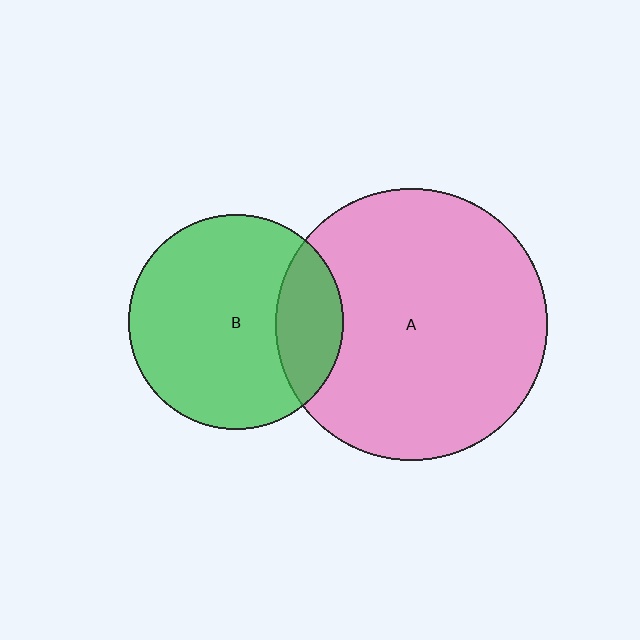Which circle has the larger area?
Circle A (pink).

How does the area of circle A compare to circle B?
Approximately 1.6 times.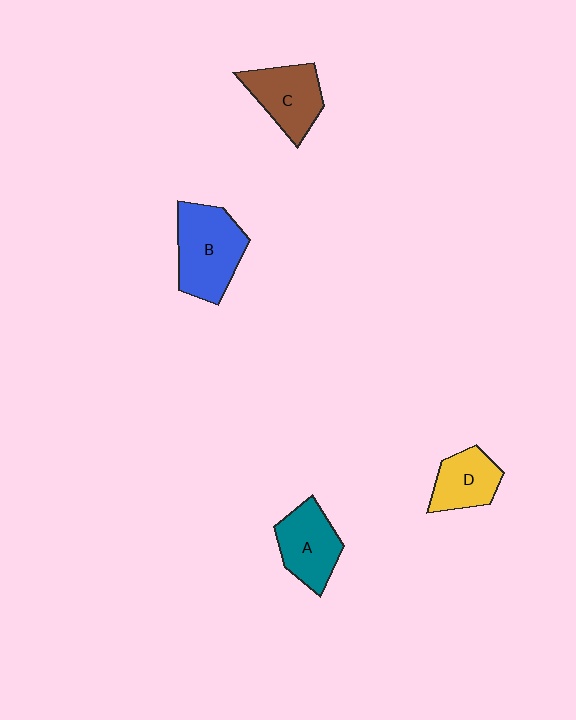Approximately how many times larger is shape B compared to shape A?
Approximately 1.3 times.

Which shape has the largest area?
Shape B (blue).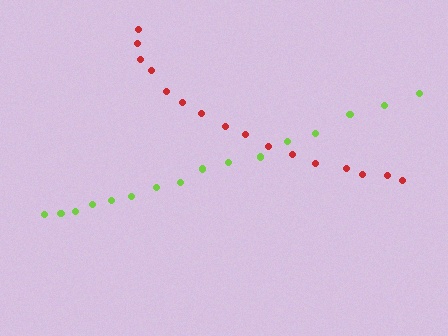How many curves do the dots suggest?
There are 2 distinct paths.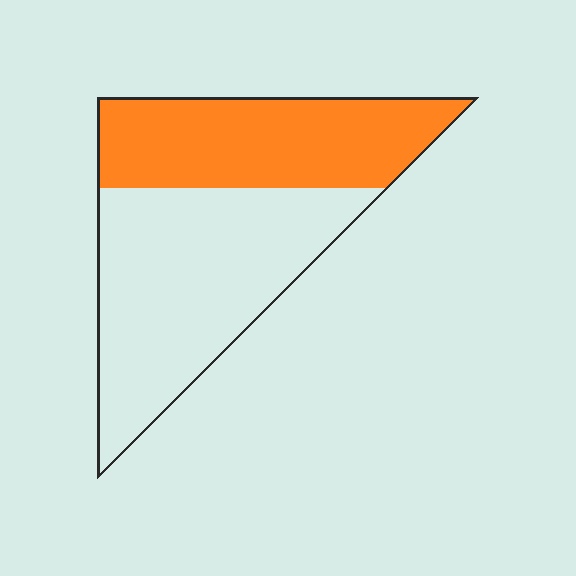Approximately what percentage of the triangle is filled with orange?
Approximately 40%.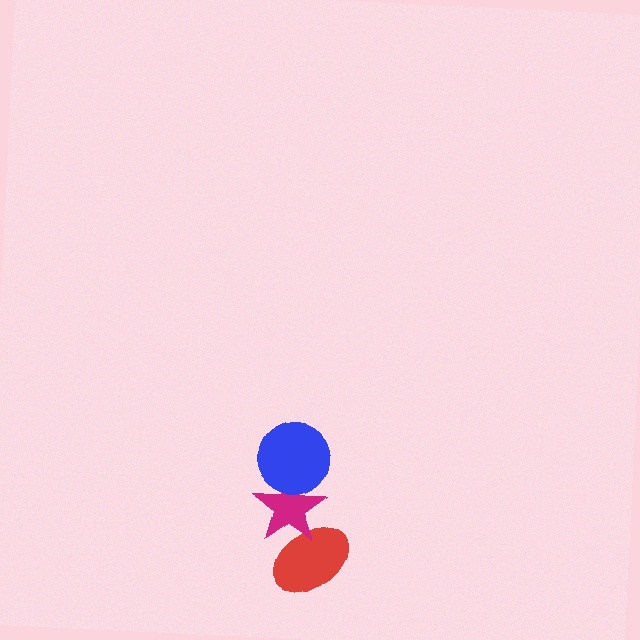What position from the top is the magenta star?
The magenta star is 2nd from the top.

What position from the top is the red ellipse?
The red ellipse is 3rd from the top.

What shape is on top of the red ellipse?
The magenta star is on top of the red ellipse.